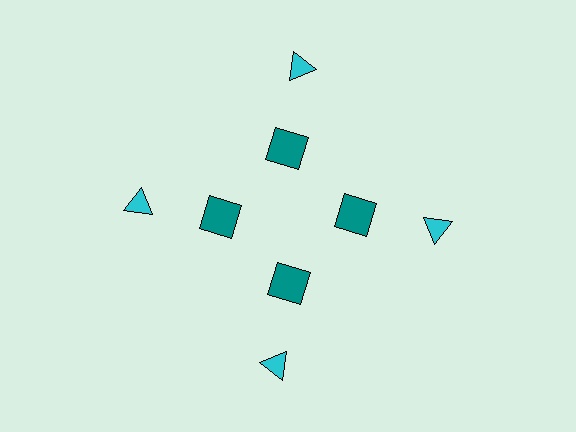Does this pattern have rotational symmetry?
Yes, this pattern has 4-fold rotational symmetry. It looks the same after rotating 90 degrees around the center.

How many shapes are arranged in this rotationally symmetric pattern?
There are 8 shapes, arranged in 4 groups of 2.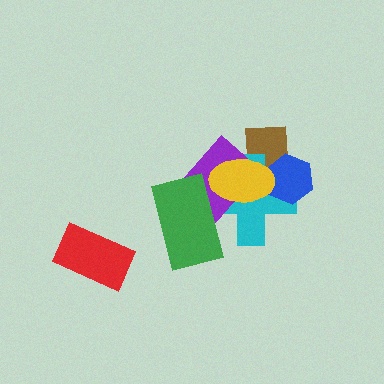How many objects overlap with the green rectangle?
3 objects overlap with the green rectangle.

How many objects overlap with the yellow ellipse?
5 objects overlap with the yellow ellipse.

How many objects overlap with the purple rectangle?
4 objects overlap with the purple rectangle.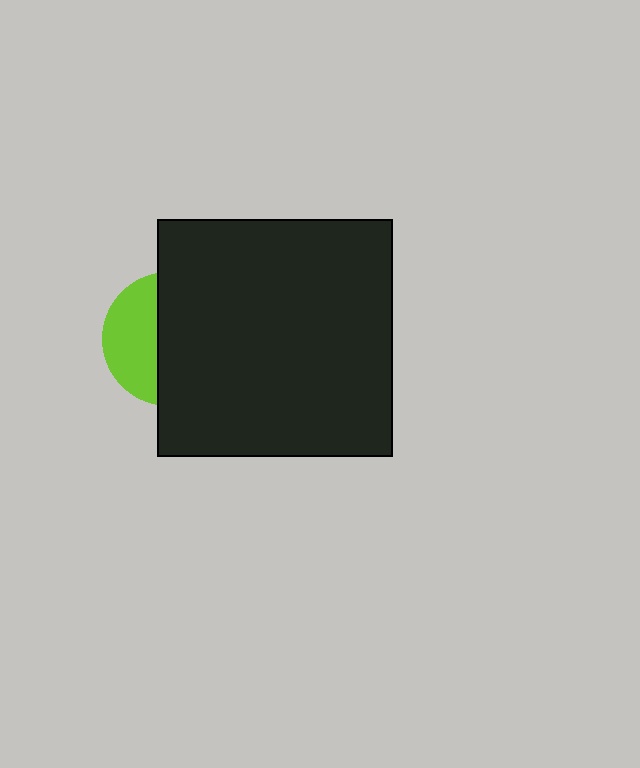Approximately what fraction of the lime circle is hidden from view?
Roughly 61% of the lime circle is hidden behind the black rectangle.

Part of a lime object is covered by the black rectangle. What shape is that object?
It is a circle.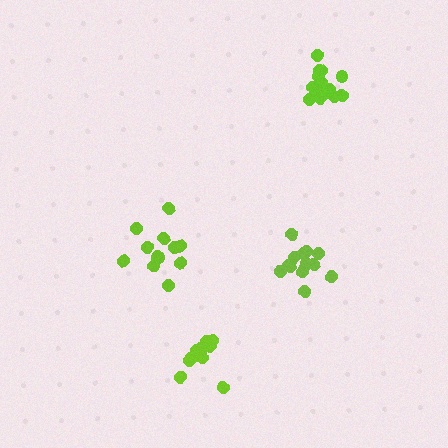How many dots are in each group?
Group 1: 12 dots, Group 2: 14 dots, Group 3: 13 dots, Group 4: 13 dots (52 total).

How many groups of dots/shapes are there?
There are 4 groups.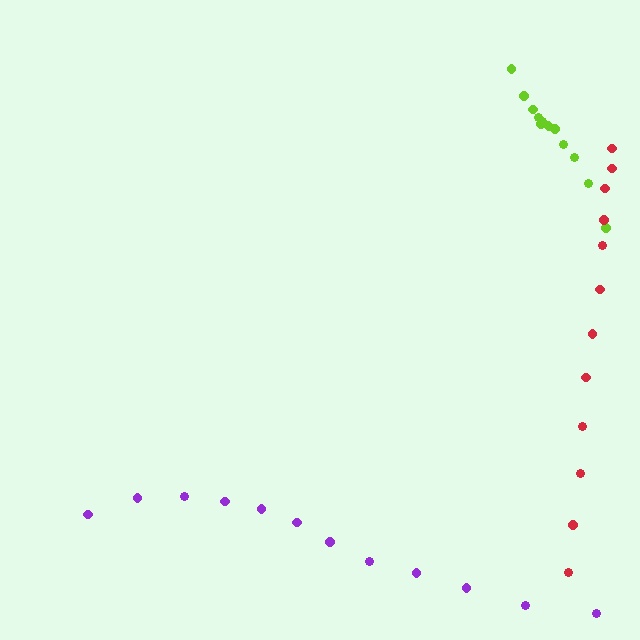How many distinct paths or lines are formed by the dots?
There are 3 distinct paths.